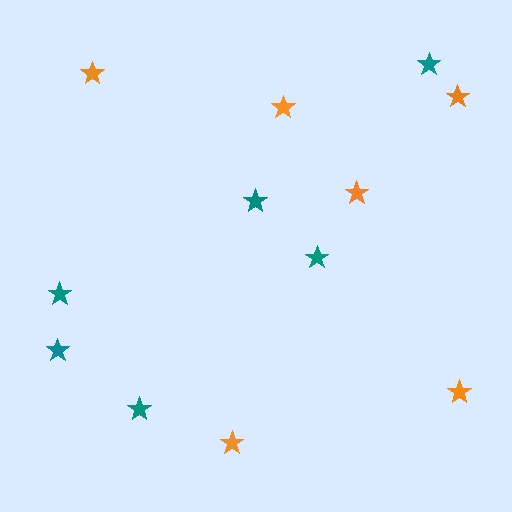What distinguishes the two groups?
There are 2 groups: one group of teal stars (6) and one group of orange stars (6).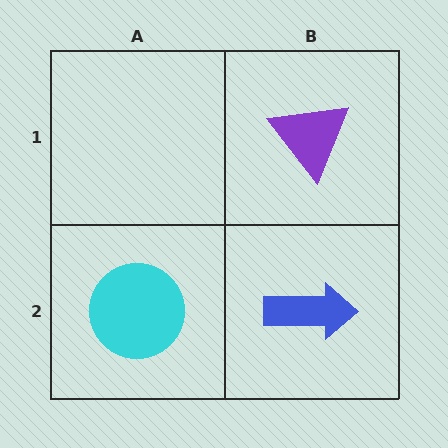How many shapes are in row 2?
2 shapes.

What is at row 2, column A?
A cyan circle.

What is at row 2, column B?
A blue arrow.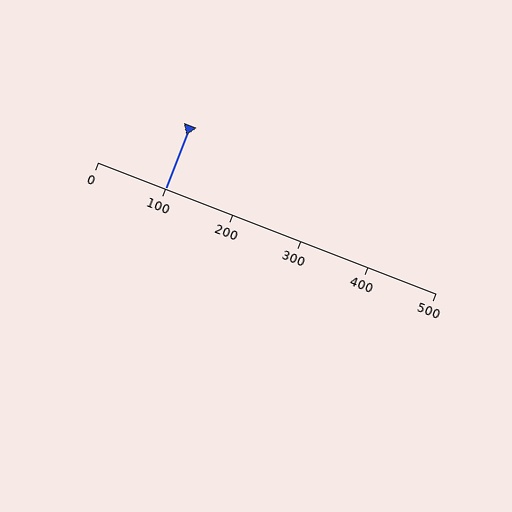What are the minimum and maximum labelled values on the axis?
The axis runs from 0 to 500.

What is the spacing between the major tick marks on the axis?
The major ticks are spaced 100 apart.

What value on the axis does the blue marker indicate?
The marker indicates approximately 100.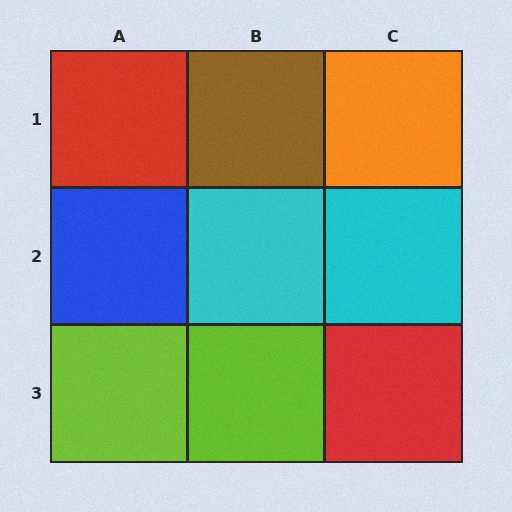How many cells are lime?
2 cells are lime.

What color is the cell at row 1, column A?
Red.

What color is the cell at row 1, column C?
Orange.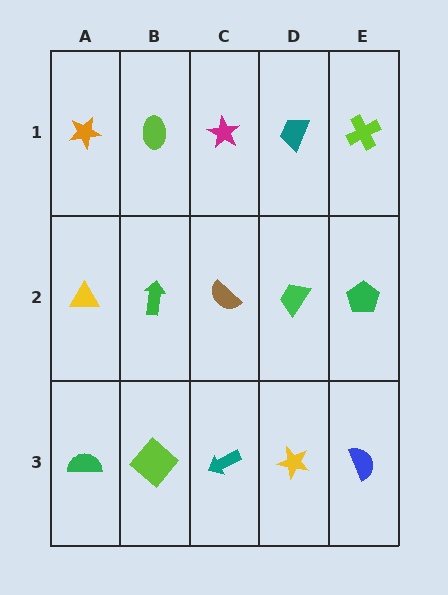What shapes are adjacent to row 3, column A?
A yellow triangle (row 2, column A), a lime diamond (row 3, column B).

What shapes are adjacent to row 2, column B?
A lime ellipse (row 1, column B), a lime diamond (row 3, column B), a yellow triangle (row 2, column A), a brown semicircle (row 2, column C).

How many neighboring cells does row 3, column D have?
3.